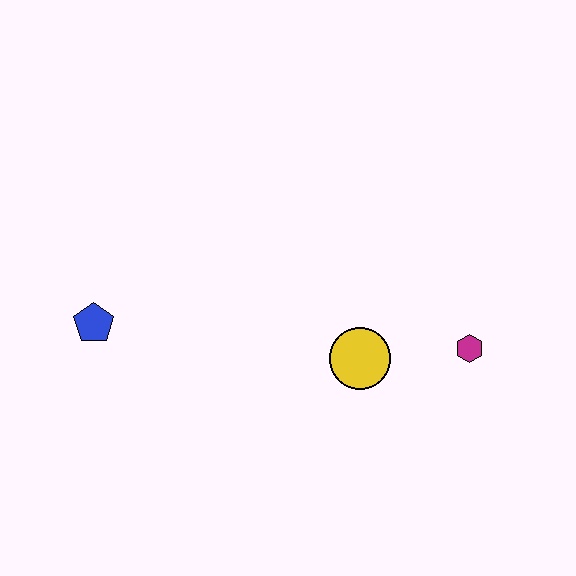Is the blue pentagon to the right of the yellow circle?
No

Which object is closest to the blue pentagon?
The yellow circle is closest to the blue pentagon.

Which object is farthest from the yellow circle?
The blue pentagon is farthest from the yellow circle.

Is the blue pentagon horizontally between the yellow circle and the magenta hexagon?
No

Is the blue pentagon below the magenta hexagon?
No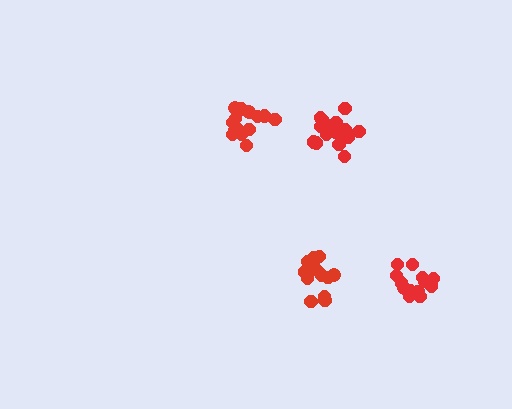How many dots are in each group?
Group 1: 14 dots, Group 2: 19 dots, Group 3: 14 dots, Group 4: 15 dots (62 total).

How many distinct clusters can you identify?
There are 4 distinct clusters.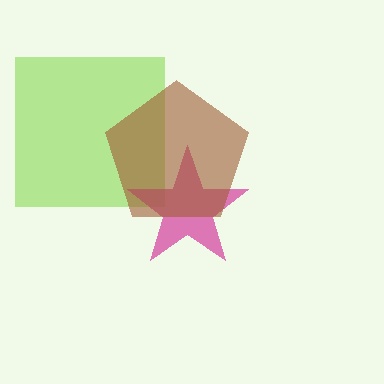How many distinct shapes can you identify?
There are 3 distinct shapes: a lime square, a magenta star, a brown pentagon.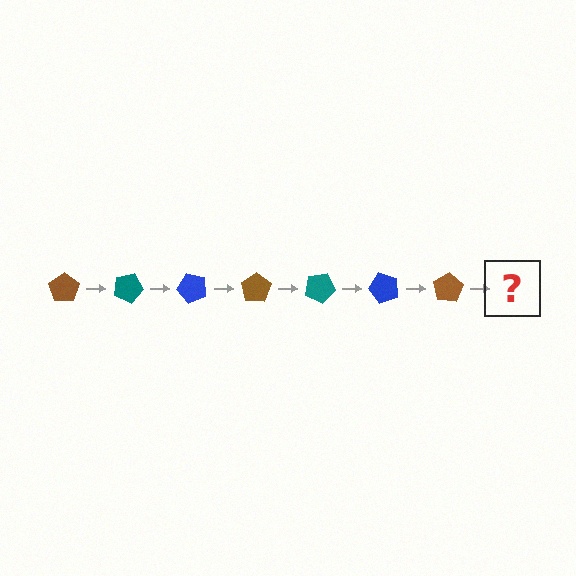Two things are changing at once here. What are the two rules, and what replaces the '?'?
The two rules are that it rotates 25 degrees each step and the color cycles through brown, teal, and blue. The '?' should be a teal pentagon, rotated 175 degrees from the start.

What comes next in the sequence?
The next element should be a teal pentagon, rotated 175 degrees from the start.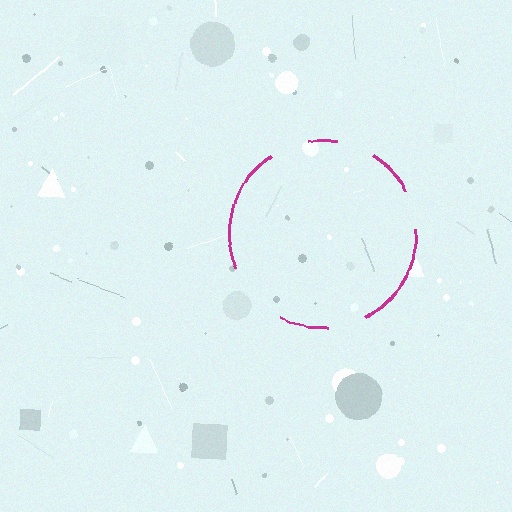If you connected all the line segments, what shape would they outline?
They would outline a circle.